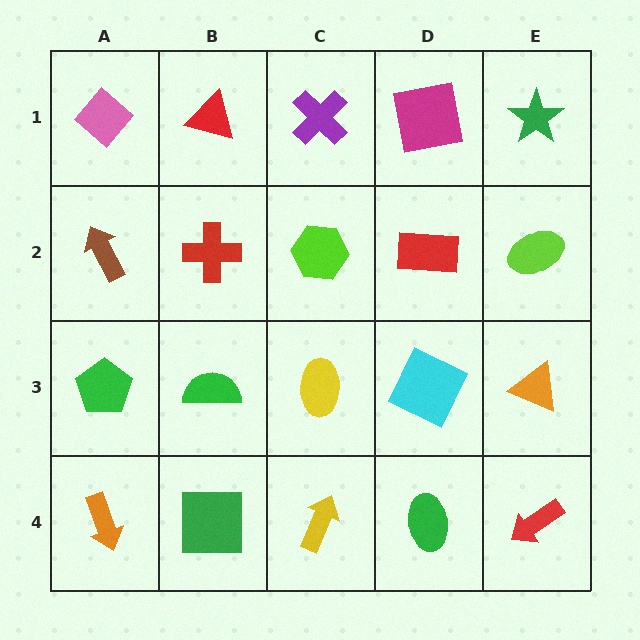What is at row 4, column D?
A green ellipse.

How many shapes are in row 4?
5 shapes.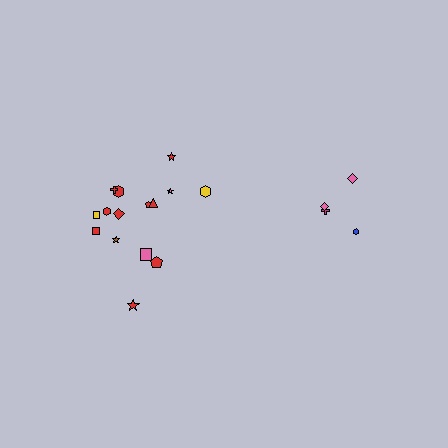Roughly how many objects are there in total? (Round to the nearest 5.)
Roughly 20 objects in total.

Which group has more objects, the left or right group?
The left group.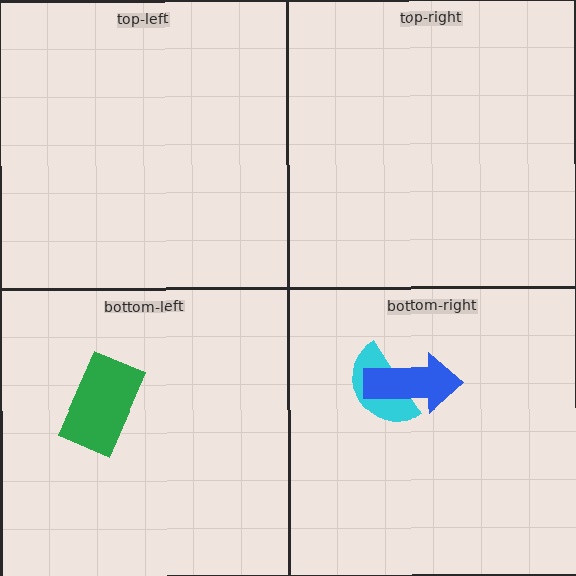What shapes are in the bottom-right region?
The cyan semicircle, the blue arrow.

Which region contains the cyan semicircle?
The bottom-right region.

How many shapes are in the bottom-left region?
1.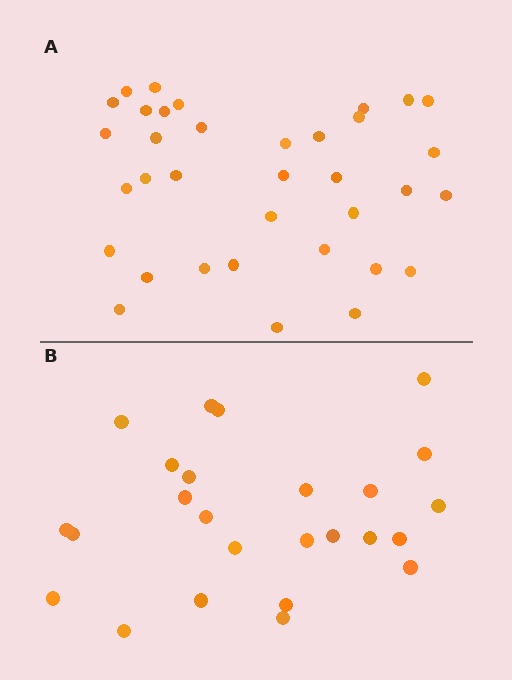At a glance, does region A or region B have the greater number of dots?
Region A (the top region) has more dots.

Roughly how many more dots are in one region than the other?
Region A has roughly 10 or so more dots than region B.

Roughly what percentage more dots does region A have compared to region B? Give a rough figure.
About 40% more.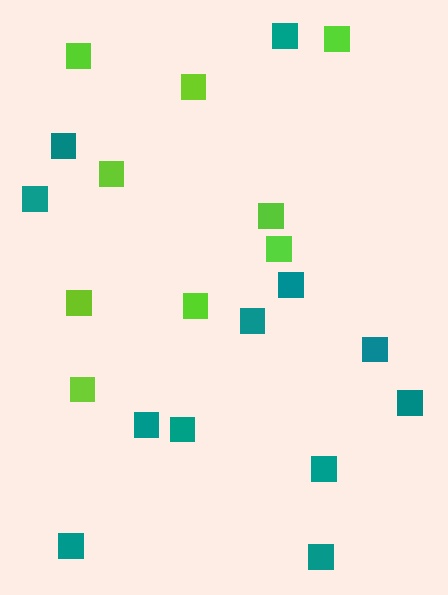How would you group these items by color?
There are 2 groups: one group of teal squares (12) and one group of lime squares (9).